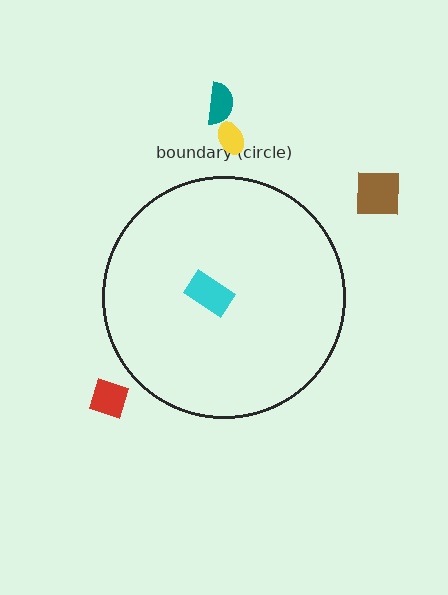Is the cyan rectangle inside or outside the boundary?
Inside.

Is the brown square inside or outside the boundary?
Outside.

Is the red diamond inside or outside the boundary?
Outside.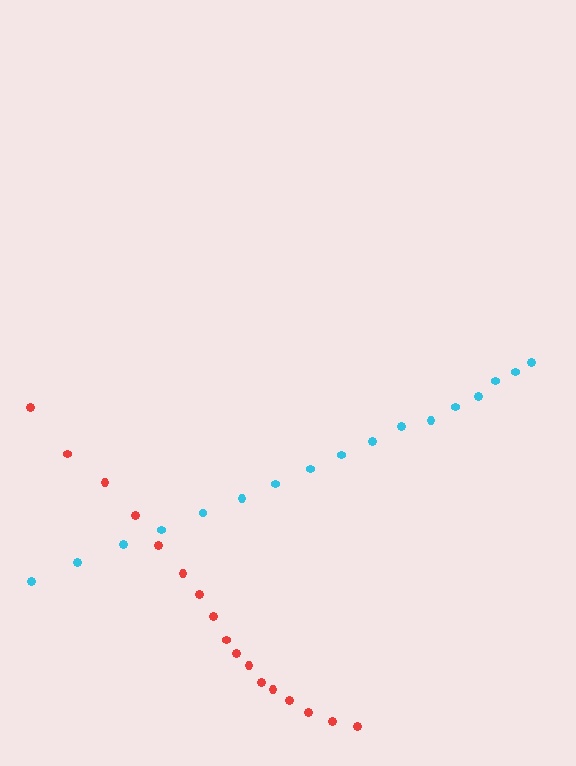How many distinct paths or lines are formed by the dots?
There are 2 distinct paths.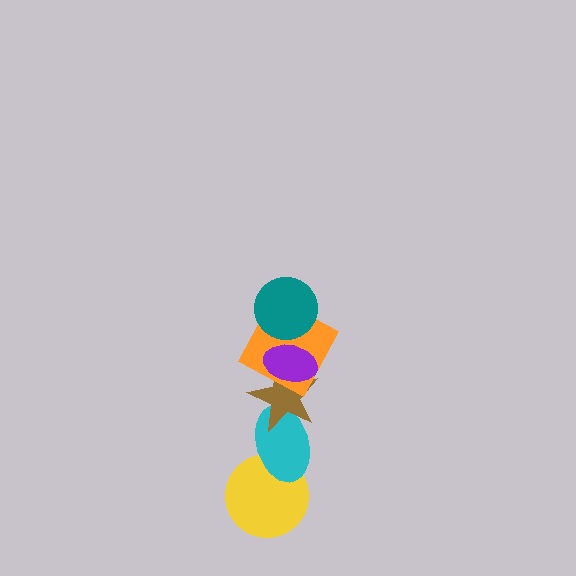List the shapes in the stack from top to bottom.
From top to bottom: the teal circle, the purple ellipse, the orange square, the brown star, the cyan ellipse, the yellow circle.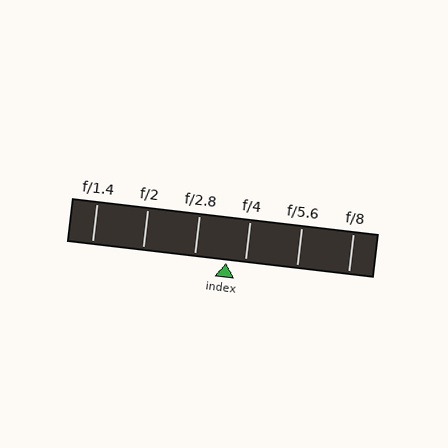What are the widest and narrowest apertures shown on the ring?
The widest aperture shown is f/1.4 and the narrowest is f/8.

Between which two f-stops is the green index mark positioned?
The index mark is between f/2.8 and f/4.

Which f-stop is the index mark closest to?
The index mark is closest to f/4.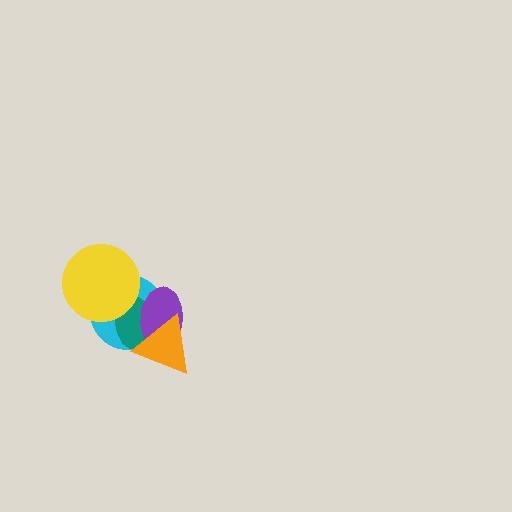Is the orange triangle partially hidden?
No, no other shape covers it.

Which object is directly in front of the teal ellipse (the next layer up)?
The purple ellipse is directly in front of the teal ellipse.